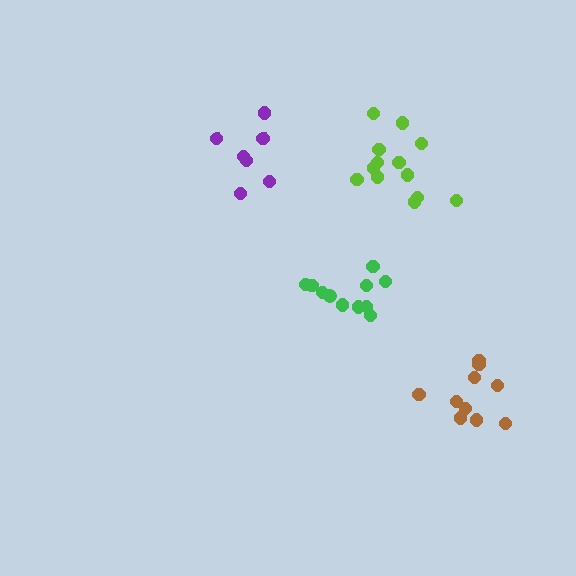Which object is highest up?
The lime cluster is topmost.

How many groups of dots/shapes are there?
There are 4 groups.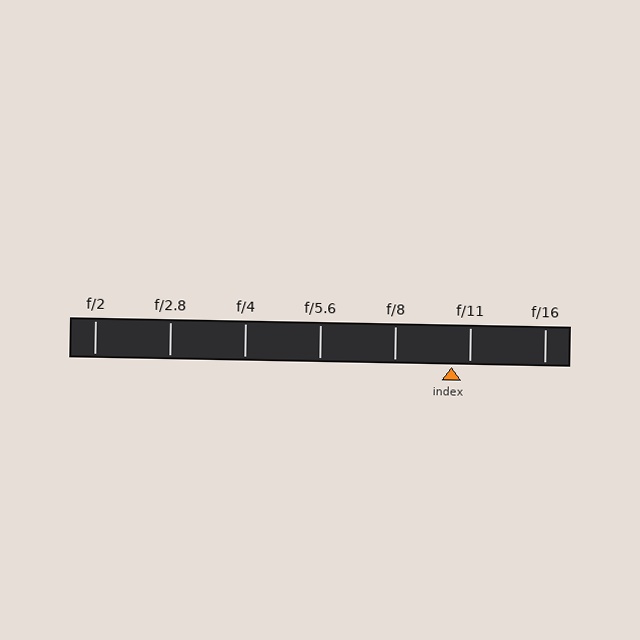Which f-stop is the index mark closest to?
The index mark is closest to f/11.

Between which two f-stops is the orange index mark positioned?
The index mark is between f/8 and f/11.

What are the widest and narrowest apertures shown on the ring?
The widest aperture shown is f/2 and the narrowest is f/16.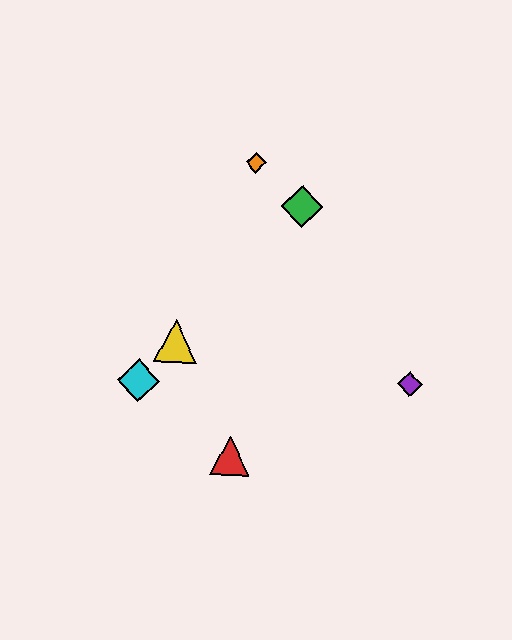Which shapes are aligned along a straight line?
The blue triangle, the green diamond, the yellow triangle, the cyan diamond are aligned along a straight line.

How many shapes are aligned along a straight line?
4 shapes (the blue triangle, the green diamond, the yellow triangle, the cyan diamond) are aligned along a straight line.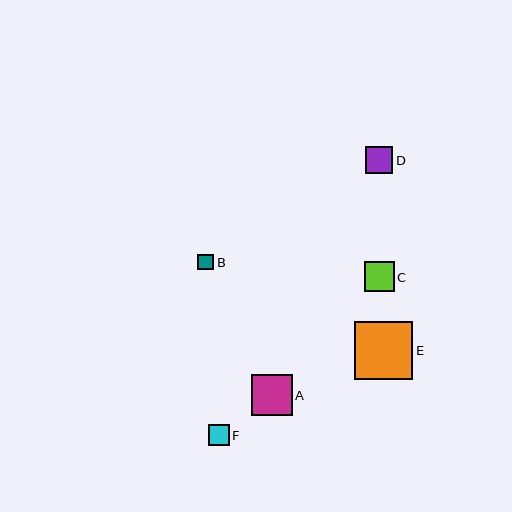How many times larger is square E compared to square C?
Square E is approximately 2.0 times the size of square C.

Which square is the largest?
Square E is the largest with a size of approximately 58 pixels.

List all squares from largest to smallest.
From largest to smallest: E, A, C, D, F, B.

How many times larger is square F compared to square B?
Square F is approximately 1.3 times the size of square B.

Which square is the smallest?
Square B is the smallest with a size of approximately 16 pixels.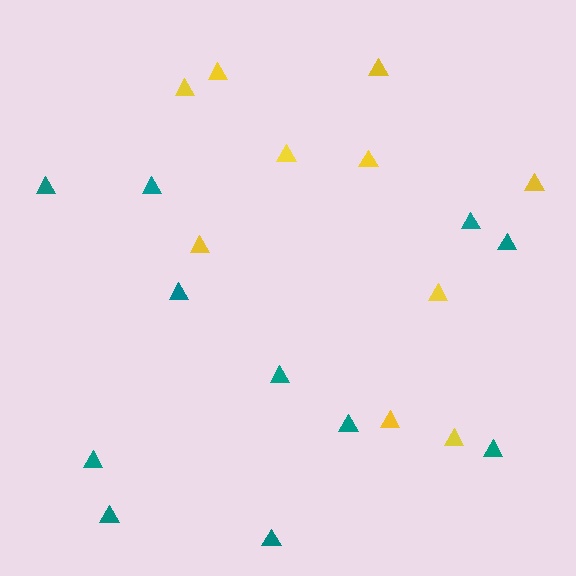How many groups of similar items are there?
There are 2 groups: one group of yellow triangles (10) and one group of teal triangles (11).